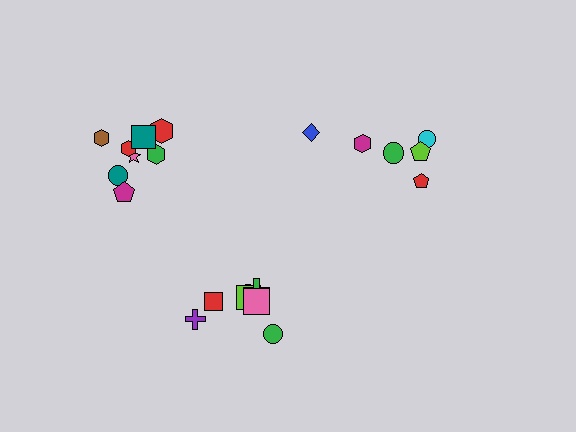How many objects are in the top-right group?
There are 6 objects.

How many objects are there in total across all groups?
There are 22 objects.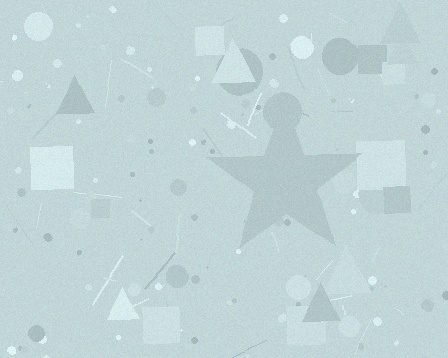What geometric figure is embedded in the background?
A star is embedded in the background.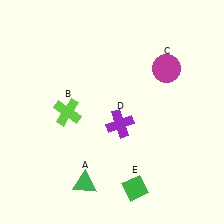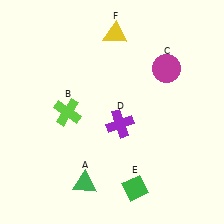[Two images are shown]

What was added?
A yellow triangle (F) was added in Image 2.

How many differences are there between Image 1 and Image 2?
There is 1 difference between the two images.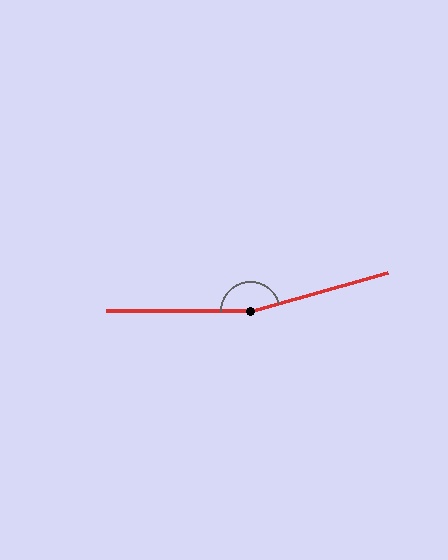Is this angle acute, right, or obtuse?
It is obtuse.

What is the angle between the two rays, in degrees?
Approximately 164 degrees.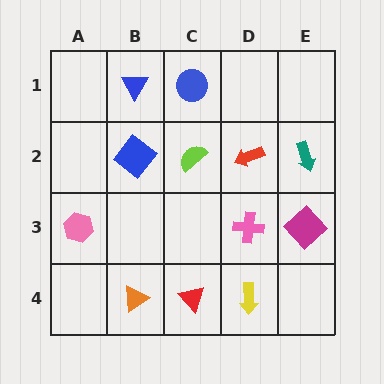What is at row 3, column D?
A pink cross.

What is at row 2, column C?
A lime semicircle.